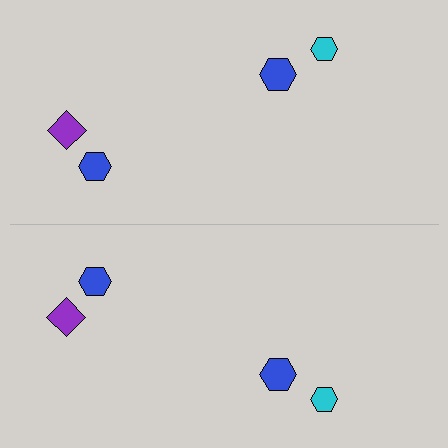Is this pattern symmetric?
Yes, this pattern has bilateral (reflection) symmetry.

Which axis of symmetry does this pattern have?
The pattern has a horizontal axis of symmetry running through the center of the image.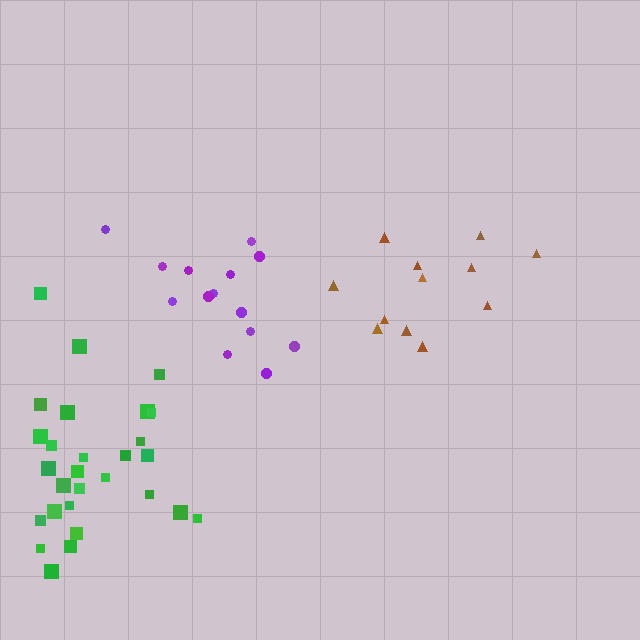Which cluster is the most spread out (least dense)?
Brown.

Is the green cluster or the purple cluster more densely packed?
Green.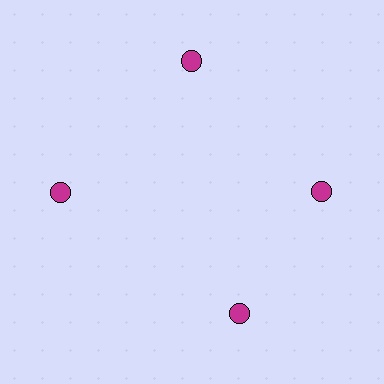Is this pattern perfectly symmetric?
No. The 4 magenta circles are arranged in a ring, but one element near the 6 o'clock position is rotated out of alignment along the ring, breaking the 4-fold rotational symmetry.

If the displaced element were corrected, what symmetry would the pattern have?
It would have 4-fold rotational symmetry — the pattern would map onto itself every 90 degrees.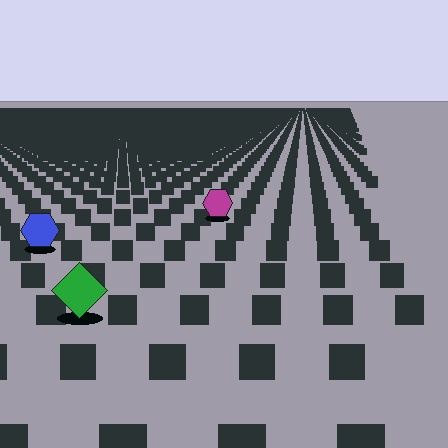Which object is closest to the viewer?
The green diamond is closest. The texture marks near it are larger and more spread out.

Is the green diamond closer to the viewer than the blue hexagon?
Yes. The green diamond is closer — you can tell from the texture gradient: the ground texture is coarser near it.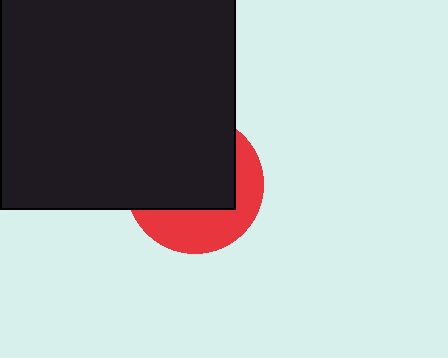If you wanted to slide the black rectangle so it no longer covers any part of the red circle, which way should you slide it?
Slide it toward the upper-left — that is the most direct way to separate the two shapes.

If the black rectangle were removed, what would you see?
You would see the complete red circle.